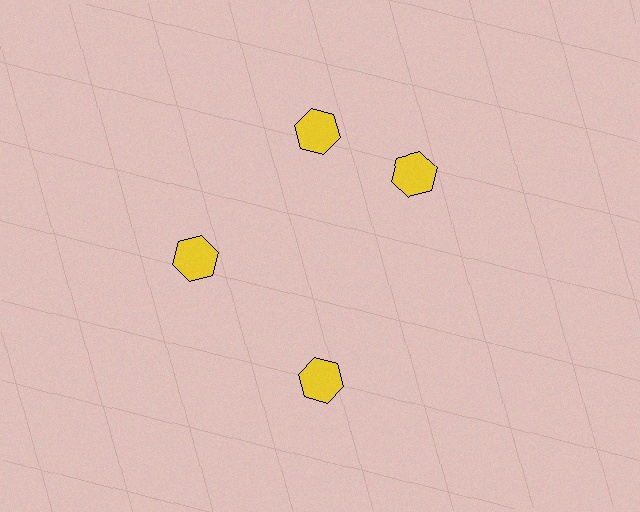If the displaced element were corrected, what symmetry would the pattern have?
It would have 4-fold rotational symmetry — the pattern would map onto itself every 90 degrees.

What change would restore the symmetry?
The symmetry would be restored by rotating it back into even spacing with its neighbors so that all 4 hexagons sit at equal angles and equal distance from the center.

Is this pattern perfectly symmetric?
No. The 4 yellow hexagons are arranged in a ring, but one element near the 3 o'clock position is rotated out of alignment along the ring, breaking the 4-fold rotational symmetry.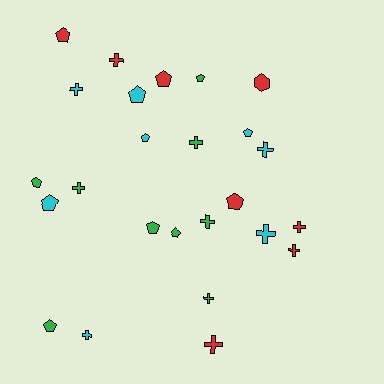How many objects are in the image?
There are 25 objects.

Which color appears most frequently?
Green, with 9 objects.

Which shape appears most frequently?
Cross, with 12 objects.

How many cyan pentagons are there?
There are 4 cyan pentagons.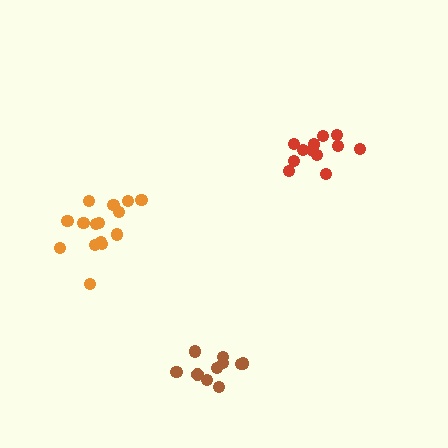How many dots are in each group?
Group 1: 15 dots, Group 2: 10 dots, Group 3: 12 dots (37 total).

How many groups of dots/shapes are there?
There are 3 groups.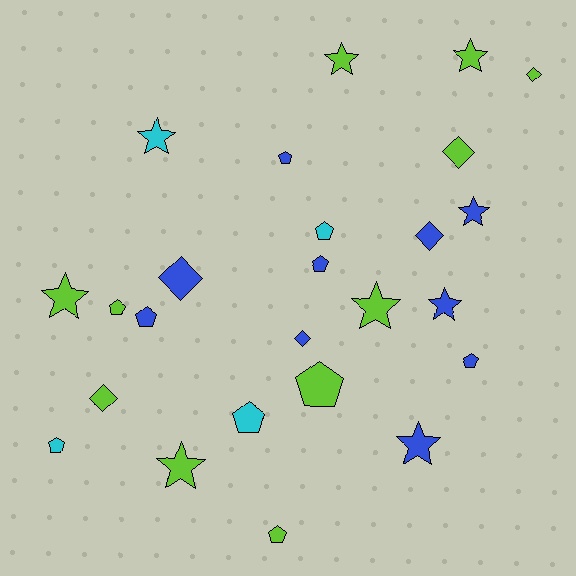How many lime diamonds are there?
There are 3 lime diamonds.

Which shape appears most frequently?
Pentagon, with 10 objects.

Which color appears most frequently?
Lime, with 11 objects.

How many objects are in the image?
There are 25 objects.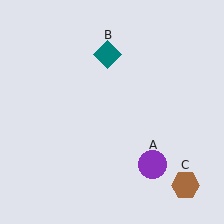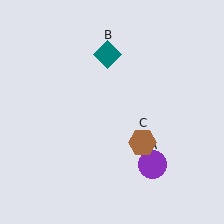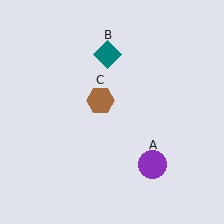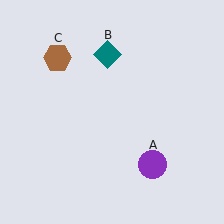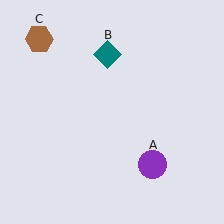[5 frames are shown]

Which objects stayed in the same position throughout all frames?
Purple circle (object A) and teal diamond (object B) remained stationary.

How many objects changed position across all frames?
1 object changed position: brown hexagon (object C).